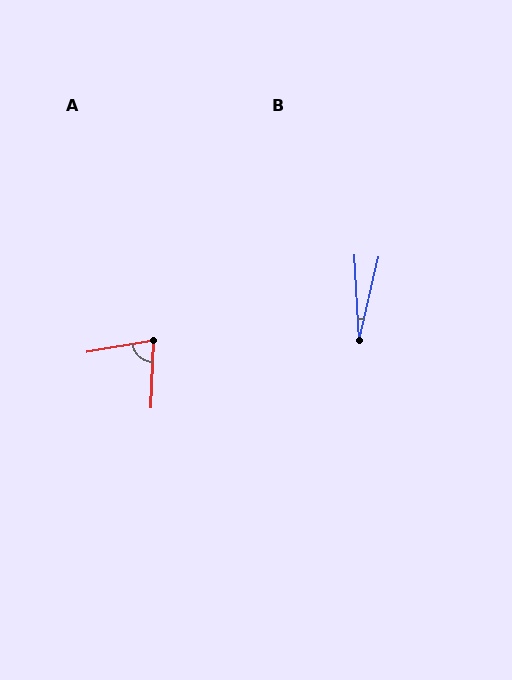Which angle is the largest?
A, at approximately 79 degrees.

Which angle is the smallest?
B, at approximately 16 degrees.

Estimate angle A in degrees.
Approximately 79 degrees.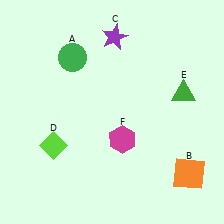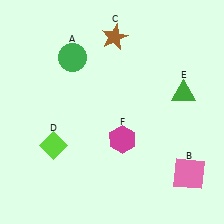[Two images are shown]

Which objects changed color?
B changed from orange to pink. C changed from purple to brown.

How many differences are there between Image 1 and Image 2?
There are 2 differences between the two images.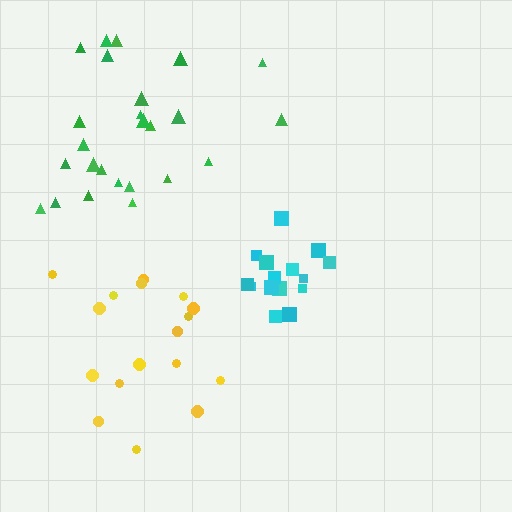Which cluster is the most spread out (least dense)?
Yellow.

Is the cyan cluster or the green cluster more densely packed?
Cyan.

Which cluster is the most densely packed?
Cyan.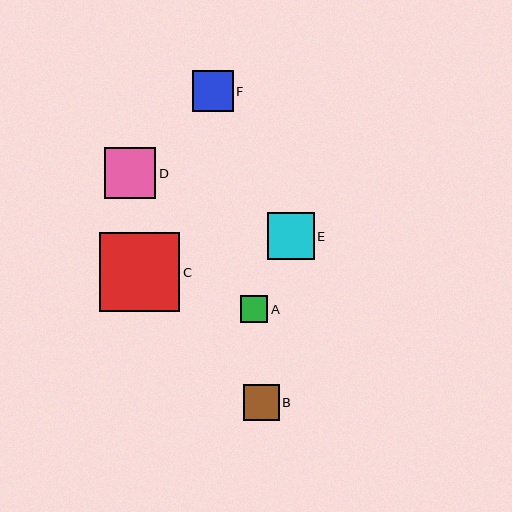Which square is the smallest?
Square A is the smallest with a size of approximately 27 pixels.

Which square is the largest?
Square C is the largest with a size of approximately 80 pixels.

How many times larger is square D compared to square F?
Square D is approximately 1.3 times the size of square F.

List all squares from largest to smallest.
From largest to smallest: C, D, E, F, B, A.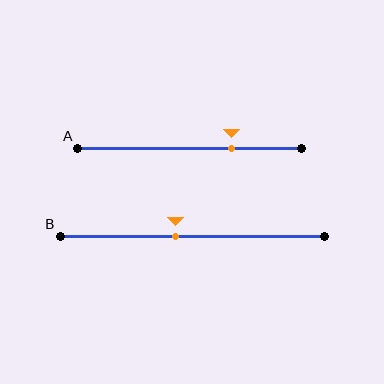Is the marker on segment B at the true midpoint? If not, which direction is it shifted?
No, the marker on segment B is shifted to the left by about 6% of the segment length.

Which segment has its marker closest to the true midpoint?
Segment B has its marker closest to the true midpoint.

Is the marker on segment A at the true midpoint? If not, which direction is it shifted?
No, the marker on segment A is shifted to the right by about 19% of the segment length.